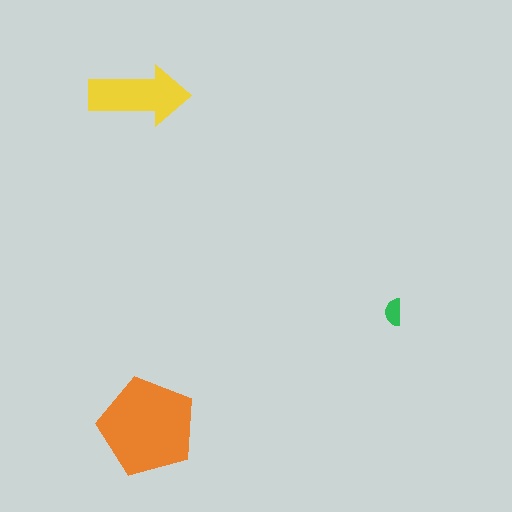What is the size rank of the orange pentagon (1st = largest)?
1st.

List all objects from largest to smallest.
The orange pentagon, the yellow arrow, the green semicircle.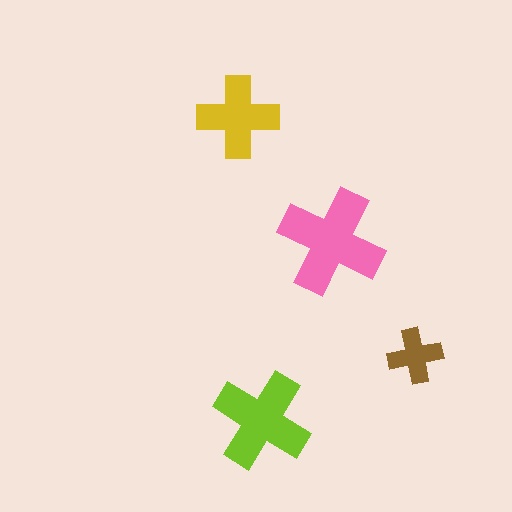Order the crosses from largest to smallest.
the pink one, the lime one, the yellow one, the brown one.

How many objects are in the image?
There are 4 objects in the image.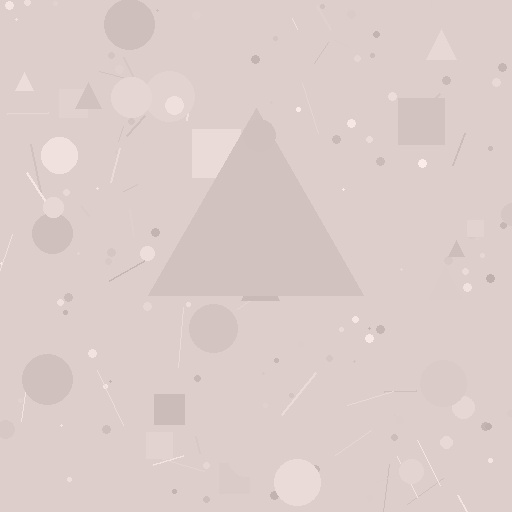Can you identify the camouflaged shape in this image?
The camouflaged shape is a triangle.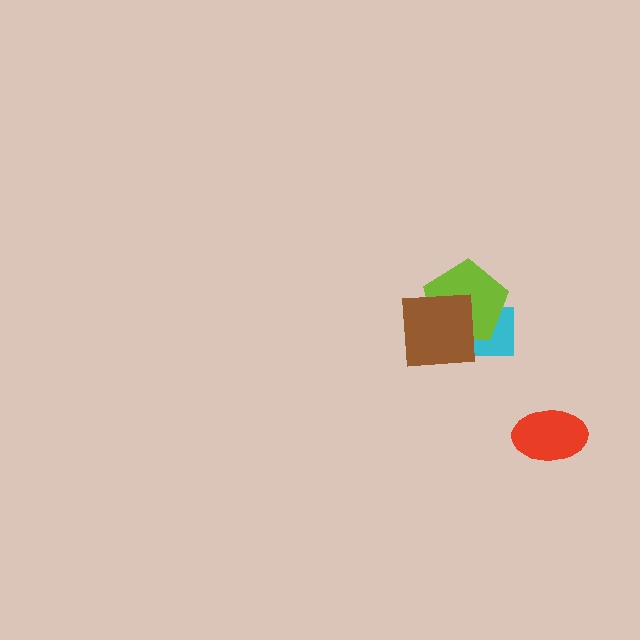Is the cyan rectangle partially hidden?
Yes, it is partially covered by another shape.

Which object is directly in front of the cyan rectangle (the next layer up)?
The lime pentagon is directly in front of the cyan rectangle.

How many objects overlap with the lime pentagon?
2 objects overlap with the lime pentagon.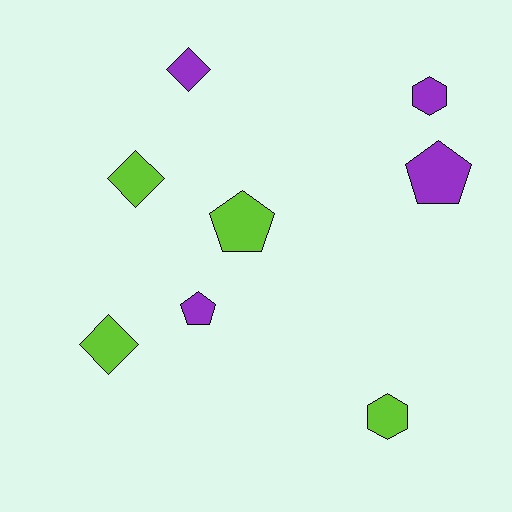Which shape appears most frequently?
Pentagon, with 3 objects.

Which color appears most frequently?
Purple, with 4 objects.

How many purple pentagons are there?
There are 2 purple pentagons.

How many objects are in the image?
There are 8 objects.